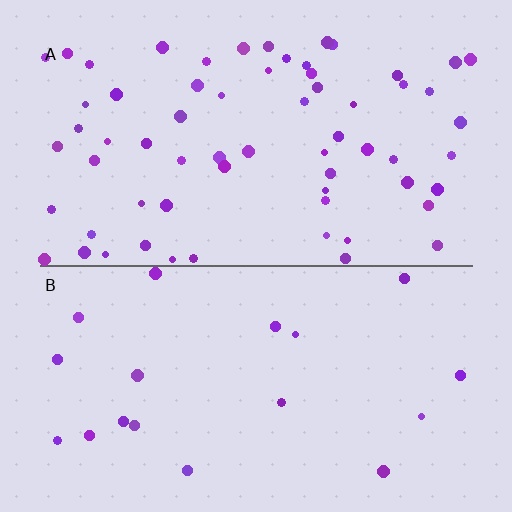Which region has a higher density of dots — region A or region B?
A (the top).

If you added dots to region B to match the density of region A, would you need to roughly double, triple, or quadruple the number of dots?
Approximately quadruple.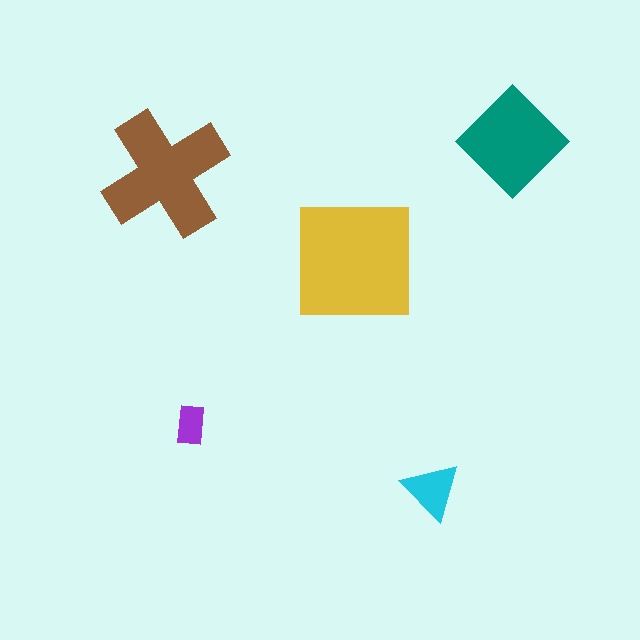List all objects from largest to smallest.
The yellow square, the brown cross, the teal diamond, the cyan triangle, the purple rectangle.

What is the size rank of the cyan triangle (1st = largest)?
4th.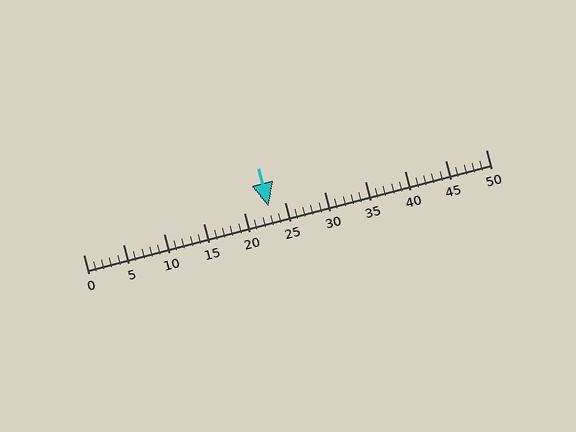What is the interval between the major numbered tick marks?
The major tick marks are spaced 5 units apart.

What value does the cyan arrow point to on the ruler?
The cyan arrow points to approximately 23.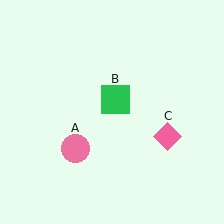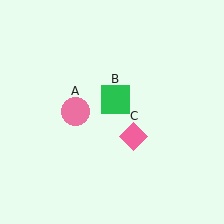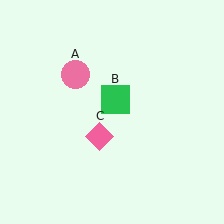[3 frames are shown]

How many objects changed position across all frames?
2 objects changed position: pink circle (object A), pink diamond (object C).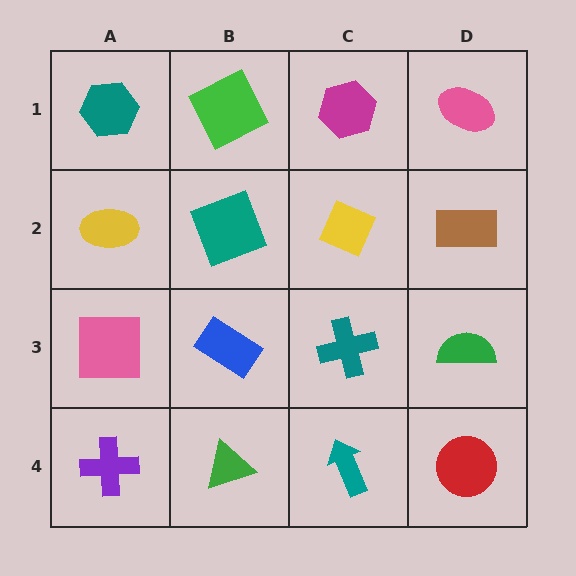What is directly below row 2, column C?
A teal cross.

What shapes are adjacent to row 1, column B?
A teal square (row 2, column B), a teal hexagon (row 1, column A), a magenta hexagon (row 1, column C).